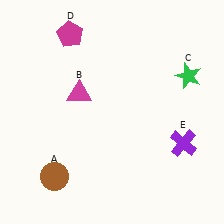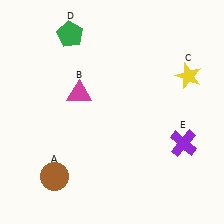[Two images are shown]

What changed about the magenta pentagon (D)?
In Image 1, D is magenta. In Image 2, it changed to green.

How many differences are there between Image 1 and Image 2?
There are 2 differences between the two images.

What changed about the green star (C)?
In Image 1, C is green. In Image 2, it changed to yellow.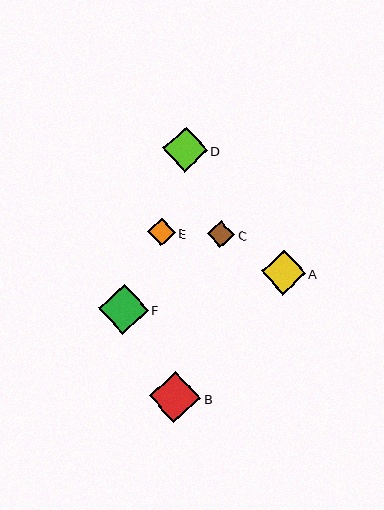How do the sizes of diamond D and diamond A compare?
Diamond D and diamond A are approximately the same size.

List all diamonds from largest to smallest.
From largest to smallest: B, F, D, A, E, C.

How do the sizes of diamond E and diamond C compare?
Diamond E and diamond C are approximately the same size.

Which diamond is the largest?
Diamond B is the largest with a size of approximately 51 pixels.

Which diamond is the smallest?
Diamond C is the smallest with a size of approximately 27 pixels.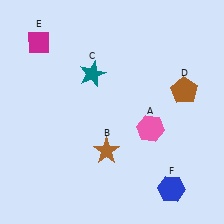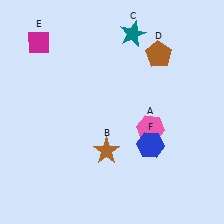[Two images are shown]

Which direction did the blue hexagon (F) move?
The blue hexagon (F) moved up.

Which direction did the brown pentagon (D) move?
The brown pentagon (D) moved up.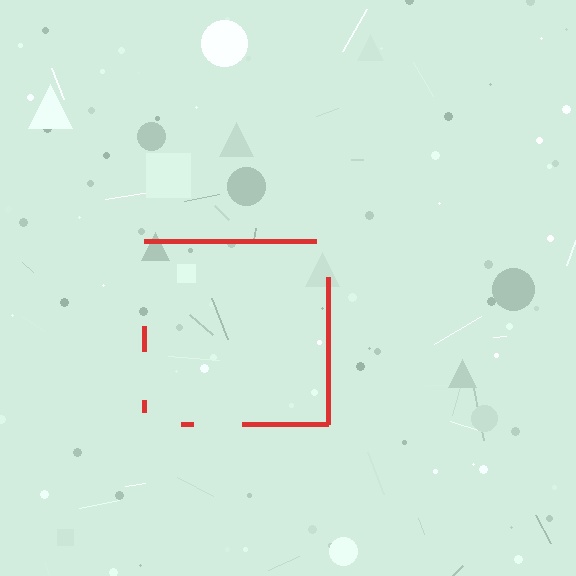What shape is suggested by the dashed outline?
The dashed outline suggests a square.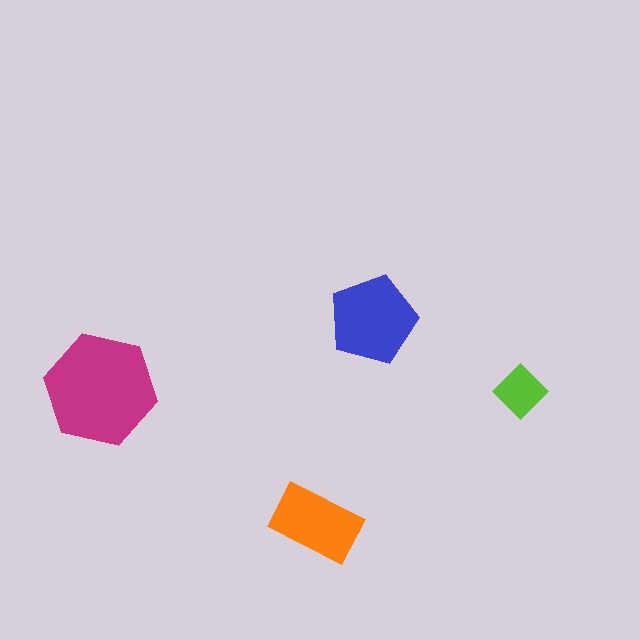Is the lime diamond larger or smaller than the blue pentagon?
Smaller.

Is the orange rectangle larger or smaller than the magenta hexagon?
Smaller.